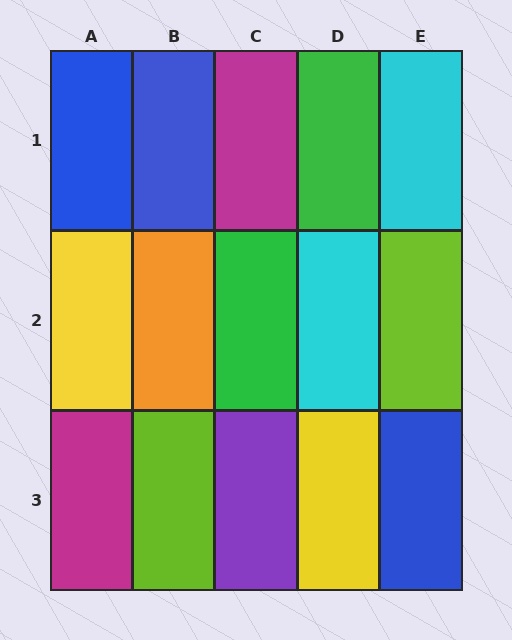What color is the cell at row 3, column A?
Magenta.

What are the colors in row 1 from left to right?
Blue, blue, magenta, green, cyan.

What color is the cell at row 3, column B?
Lime.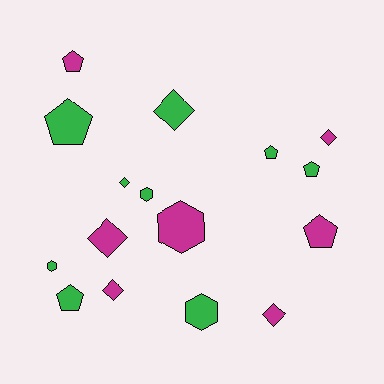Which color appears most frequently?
Green, with 9 objects.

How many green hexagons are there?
There are 3 green hexagons.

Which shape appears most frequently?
Diamond, with 6 objects.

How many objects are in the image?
There are 16 objects.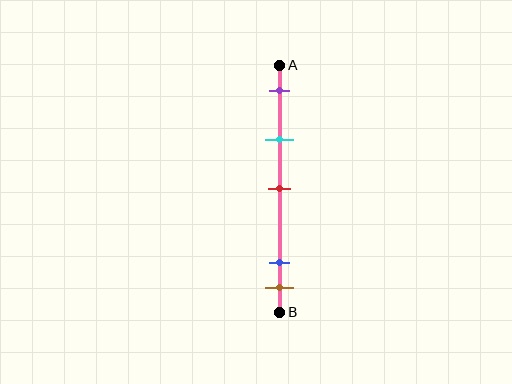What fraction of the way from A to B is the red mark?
The red mark is approximately 50% (0.5) of the way from A to B.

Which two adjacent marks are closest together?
The blue and brown marks are the closest adjacent pair.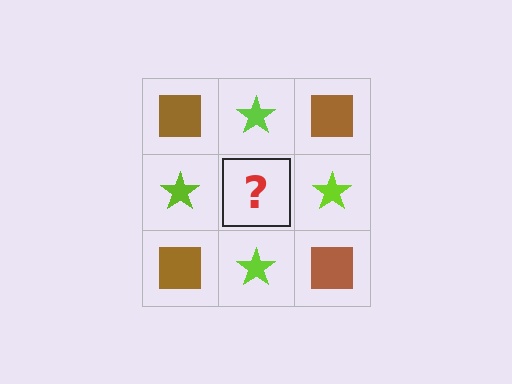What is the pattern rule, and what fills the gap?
The rule is that it alternates brown square and lime star in a checkerboard pattern. The gap should be filled with a brown square.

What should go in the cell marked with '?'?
The missing cell should contain a brown square.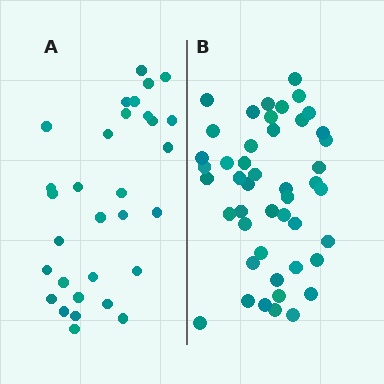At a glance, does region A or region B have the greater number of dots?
Region B (the right region) has more dots.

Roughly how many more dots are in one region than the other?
Region B has approximately 15 more dots than region A.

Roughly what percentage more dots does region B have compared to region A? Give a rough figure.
About 50% more.